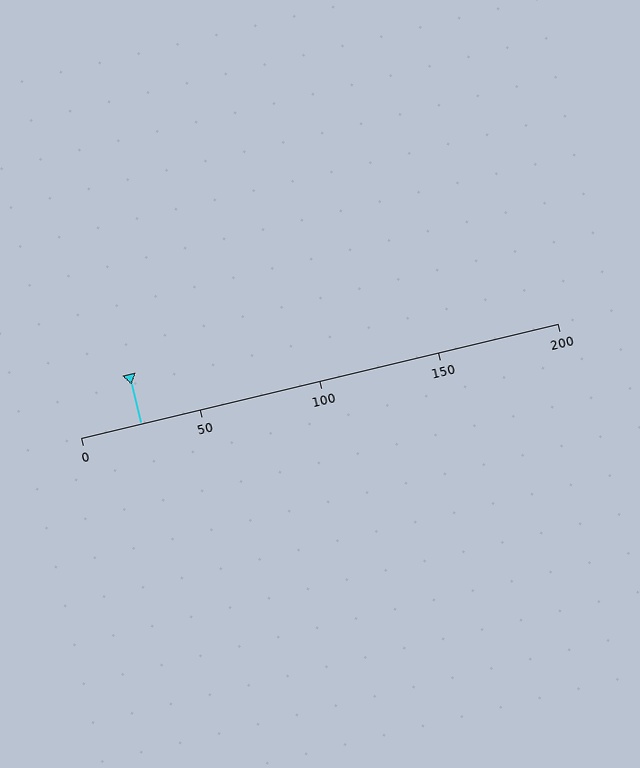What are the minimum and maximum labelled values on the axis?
The axis runs from 0 to 200.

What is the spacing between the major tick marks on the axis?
The major ticks are spaced 50 apart.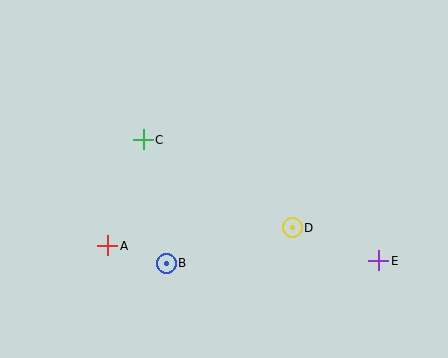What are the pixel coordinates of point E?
Point E is at (379, 261).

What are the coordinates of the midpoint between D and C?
The midpoint between D and C is at (218, 184).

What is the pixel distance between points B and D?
The distance between B and D is 131 pixels.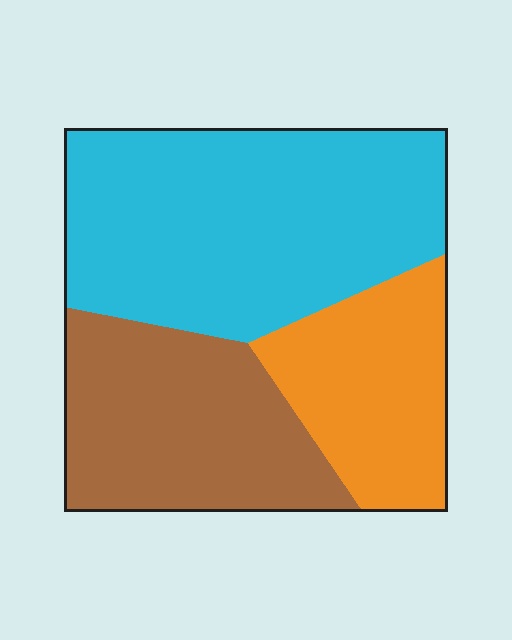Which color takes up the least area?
Orange, at roughly 20%.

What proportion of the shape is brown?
Brown covers roughly 30% of the shape.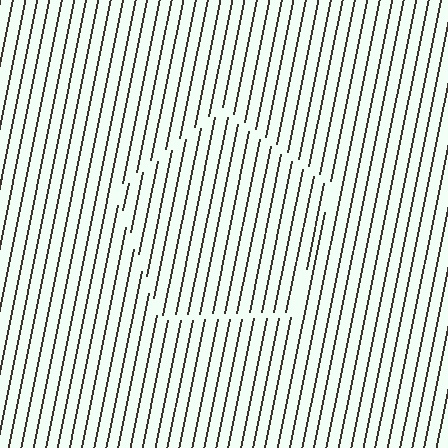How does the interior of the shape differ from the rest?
The interior of the shape contains the same grating, shifted by half a period — the contour is defined by the phase discontinuity where line-ends from the inner and outer gratings abut.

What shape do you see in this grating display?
An illusory pentagon. The interior of the shape contains the same grating, shifted by half a period — the contour is defined by the phase discontinuity where line-ends from the inner and outer gratings abut.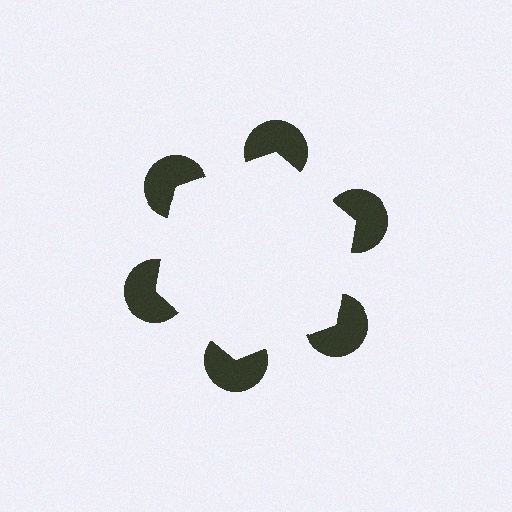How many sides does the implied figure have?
6 sides.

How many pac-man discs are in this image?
There are 6 — one at each vertex of the illusory hexagon.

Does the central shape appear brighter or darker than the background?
It typically appears slightly brighter than the background, even though no actual brightness change is drawn.